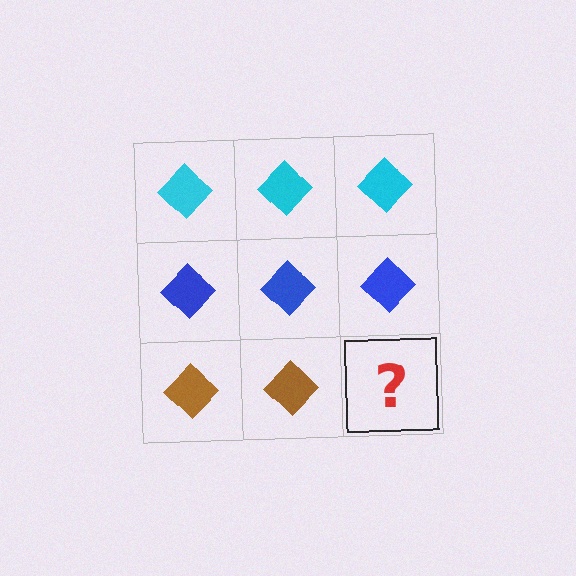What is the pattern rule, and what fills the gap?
The rule is that each row has a consistent color. The gap should be filled with a brown diamond.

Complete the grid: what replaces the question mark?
The question mark should be replaced with a brown diamond.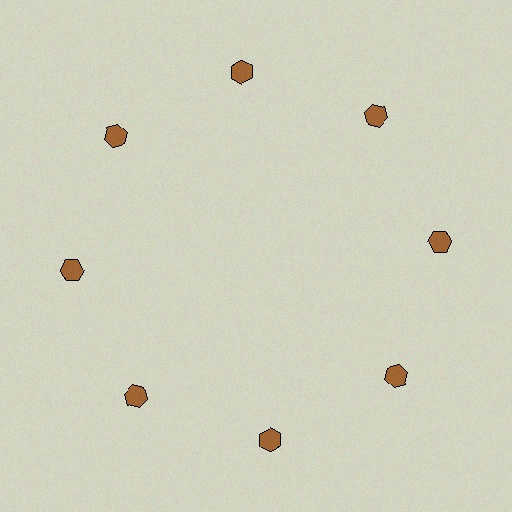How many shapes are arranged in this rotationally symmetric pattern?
There are 8 shapes, arranged in 8 groups of 1.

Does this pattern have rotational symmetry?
Yes, this pattern has 8-fold rotational symmetry. It looks the same after rotating 45 degrees around the center.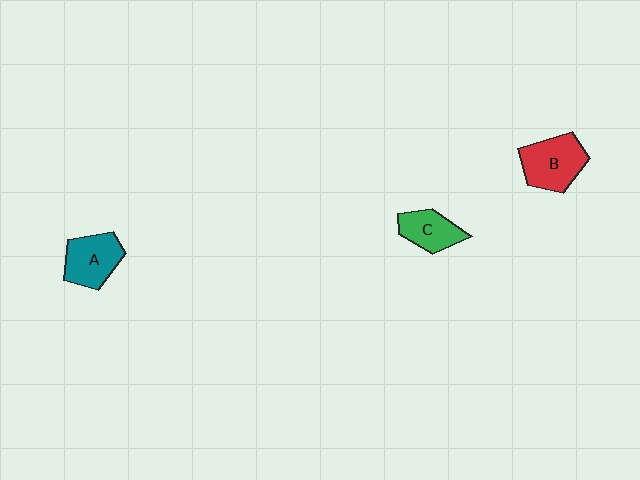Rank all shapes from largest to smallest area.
From largest to smallest: B (red), A (teal), C (green).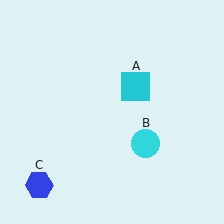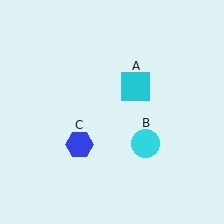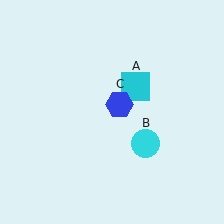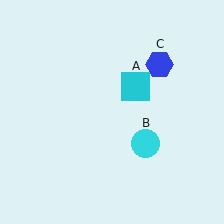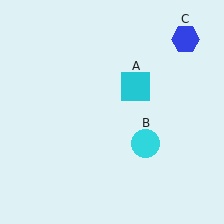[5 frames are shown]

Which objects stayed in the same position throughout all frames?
Cyan square (object A) and cyan circle (object B) remained stationary.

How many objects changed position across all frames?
1 object changed position: blue hexagon (object C).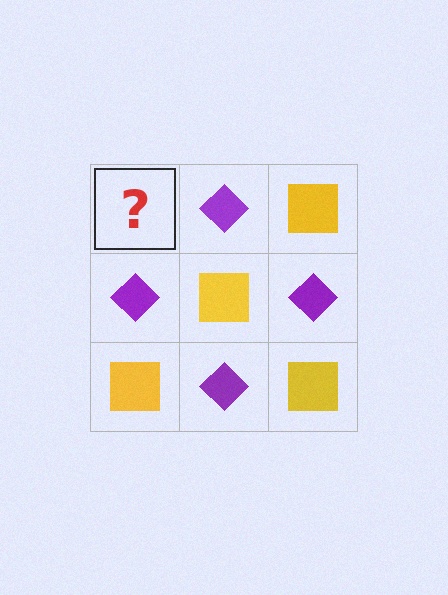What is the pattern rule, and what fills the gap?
The rule is that it alternates yellow square and purple diamond in a checkerboard pattern. The gap should be filled with a yellow square.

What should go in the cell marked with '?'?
The missing cell should contain a yellow square.